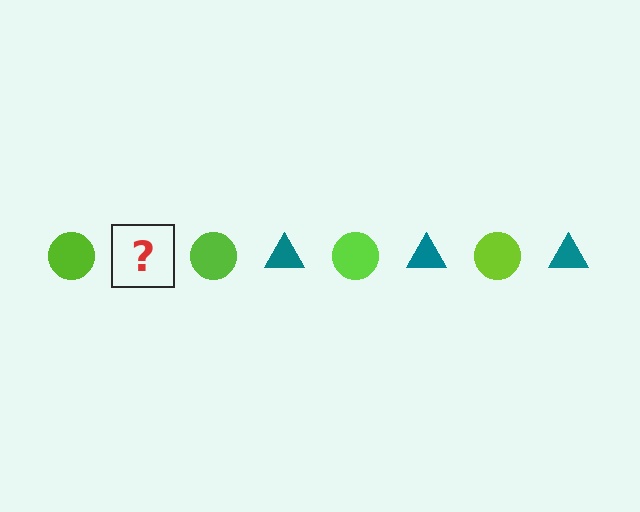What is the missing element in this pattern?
The missing element is a teal triangle.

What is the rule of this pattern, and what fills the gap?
The rule is that the pattern alternates between lime circle and teal triangle. The gap should be filled with a teal triangle.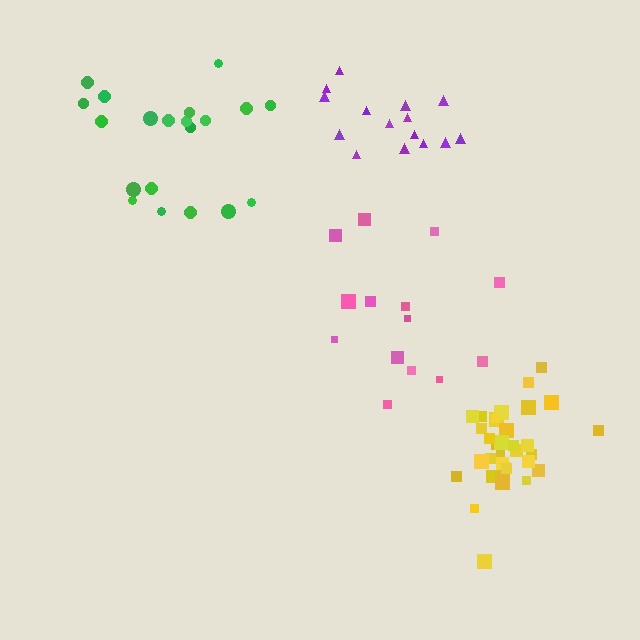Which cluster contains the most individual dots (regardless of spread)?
Yellow (35).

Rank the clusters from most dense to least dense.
yellow, purple, green, pink.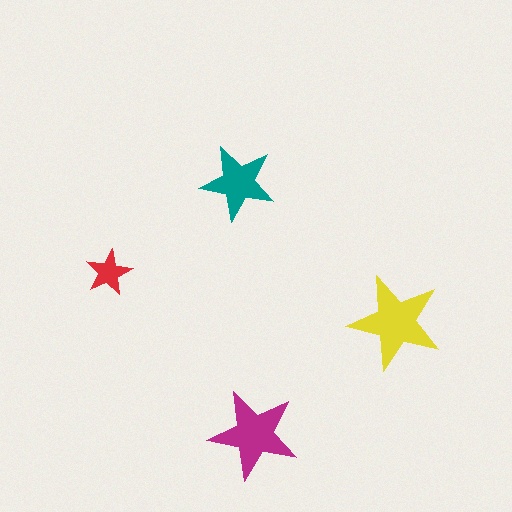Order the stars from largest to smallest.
the yellow one, the magenta one, the teal one, the red one.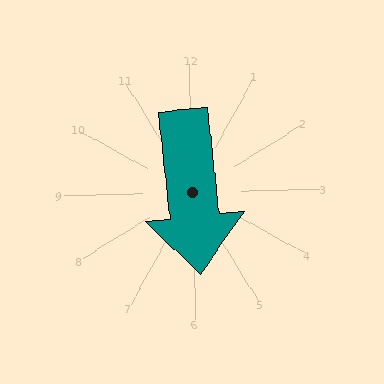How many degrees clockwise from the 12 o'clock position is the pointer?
Approximately 175 degrees.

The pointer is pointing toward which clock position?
Roughly 6 o'clock.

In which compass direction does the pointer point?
South.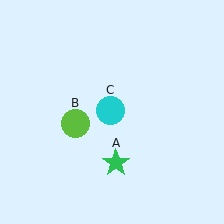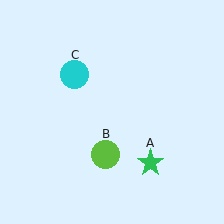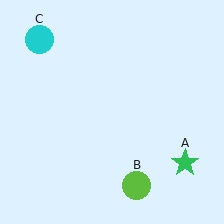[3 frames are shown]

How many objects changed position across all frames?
3 objects changed position: green star (object A), lime circle (object B), cyan circle (object C).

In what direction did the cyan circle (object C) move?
The cyan circle (object C) moved up and to the left.